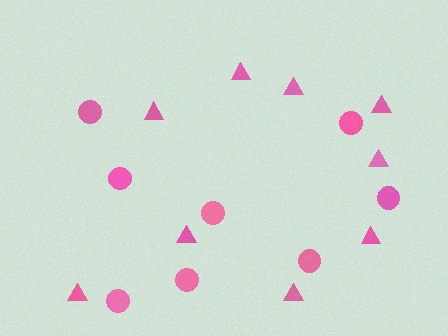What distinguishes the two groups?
There are 2 groups: one group of triangles (9) and one group of circles (8).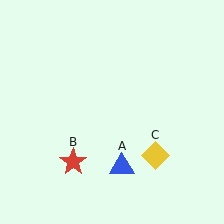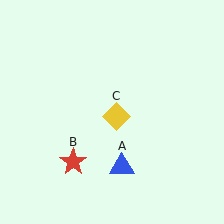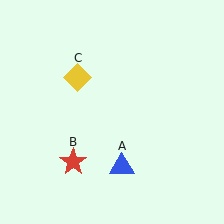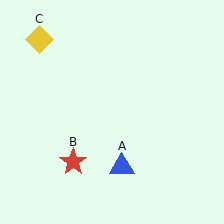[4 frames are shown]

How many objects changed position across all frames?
1 object changed position: yellow diamond (object C).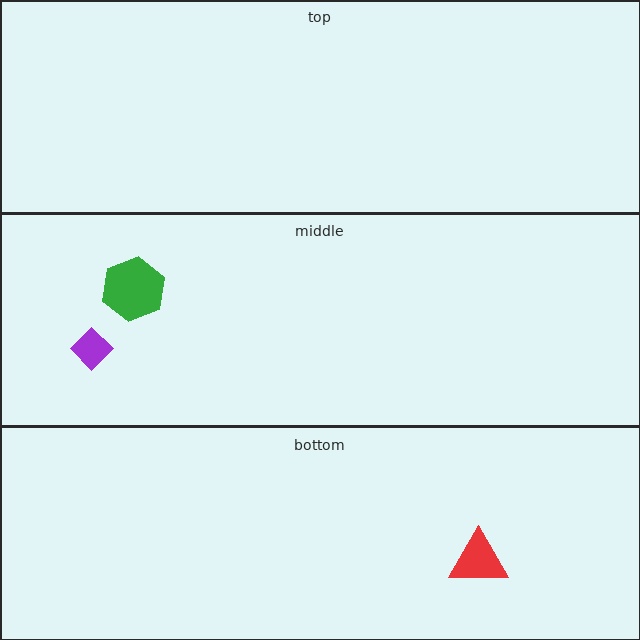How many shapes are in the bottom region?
1.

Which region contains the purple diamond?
The middle region.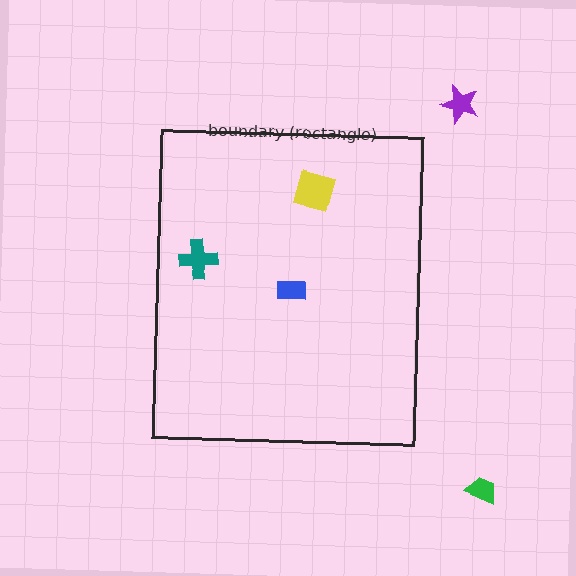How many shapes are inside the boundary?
3 inside, 2 outside.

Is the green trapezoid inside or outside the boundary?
Outside.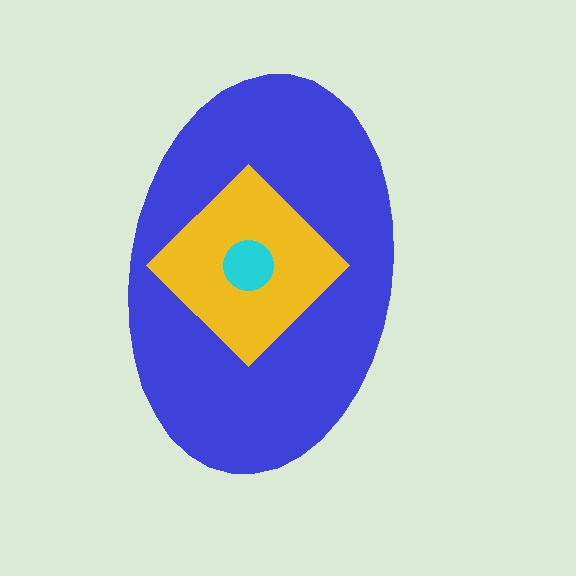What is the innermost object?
The cyan circle.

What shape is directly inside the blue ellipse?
The yellow diamond.